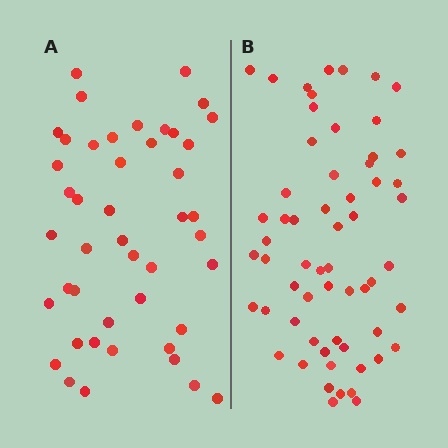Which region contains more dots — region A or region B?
Region B (the right region) has more dots.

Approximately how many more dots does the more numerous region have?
Region B has approximately 15 more dots than region A.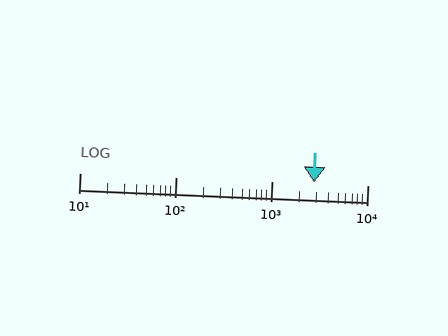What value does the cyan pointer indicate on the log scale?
The pointer indicates approximately 2800.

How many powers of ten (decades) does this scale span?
The scale spans 3 decades, from 10 to 10000.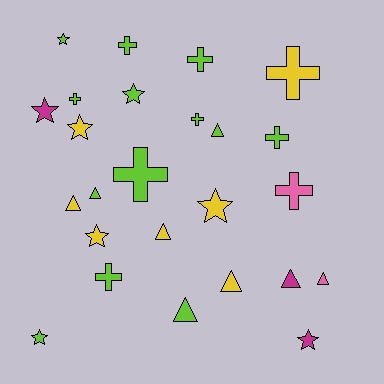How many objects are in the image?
There are 25 objects.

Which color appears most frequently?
Lime, with 13 objects.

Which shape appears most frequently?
Cross, with 9 objects.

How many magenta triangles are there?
There is 1 magenta triangle.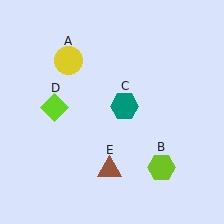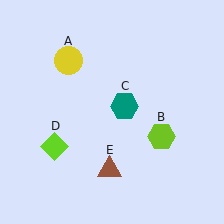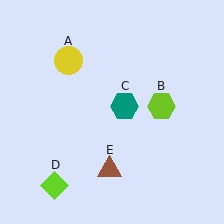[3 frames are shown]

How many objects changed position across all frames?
2 objects changed position: lime hexagon (object B), lime diamond (object D).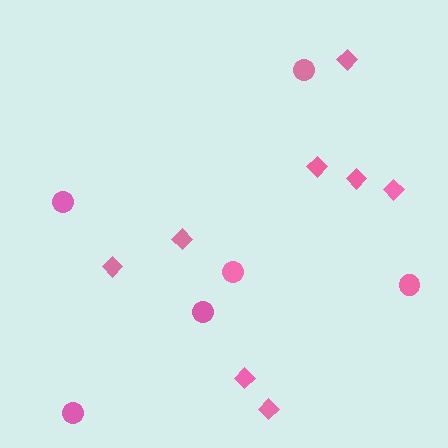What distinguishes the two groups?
There are 2 groups: one group of diamonds (8) and one group of circles (6).